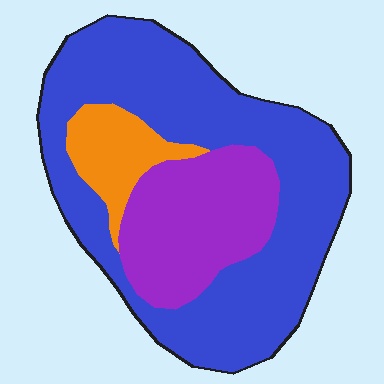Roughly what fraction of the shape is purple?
Purple covers 25% of the shape.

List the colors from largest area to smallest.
From largest to smallest: blue, purple, orange.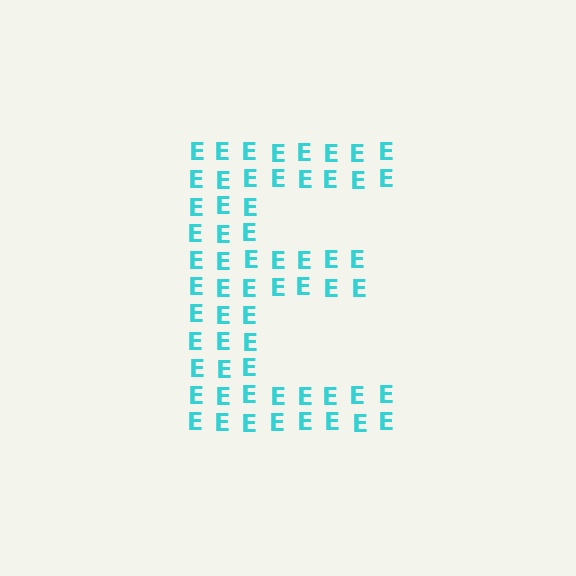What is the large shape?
The large shape is the letter E.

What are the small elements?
The small elements are letter E's.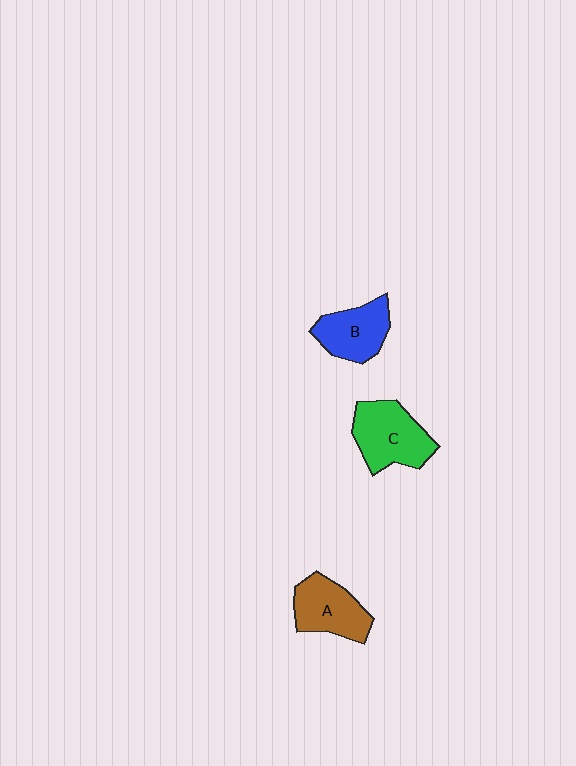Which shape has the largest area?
Shape C (green).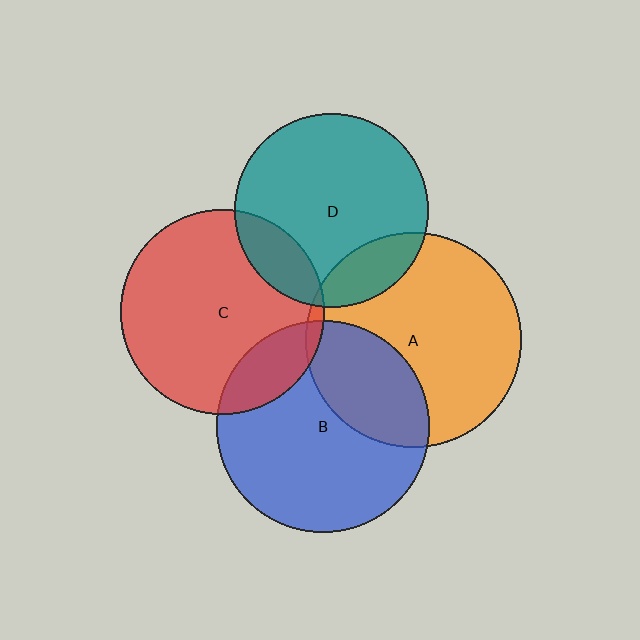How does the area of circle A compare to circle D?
Approximately 1.2 times.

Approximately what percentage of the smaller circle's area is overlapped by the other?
Approximately 15%.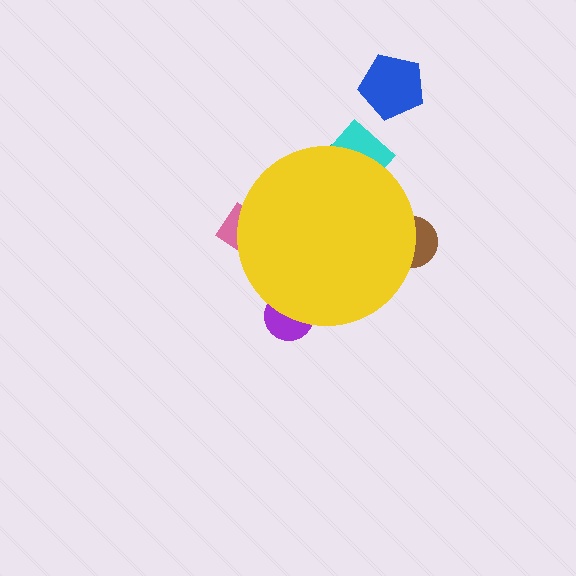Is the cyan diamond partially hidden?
Yes, the cyan diamond is partially hidden behind the yellow circle.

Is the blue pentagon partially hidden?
No, the blue pentagon is fully visible.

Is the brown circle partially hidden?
Yes, the brown circle is partially hidden behind the yellow circle.